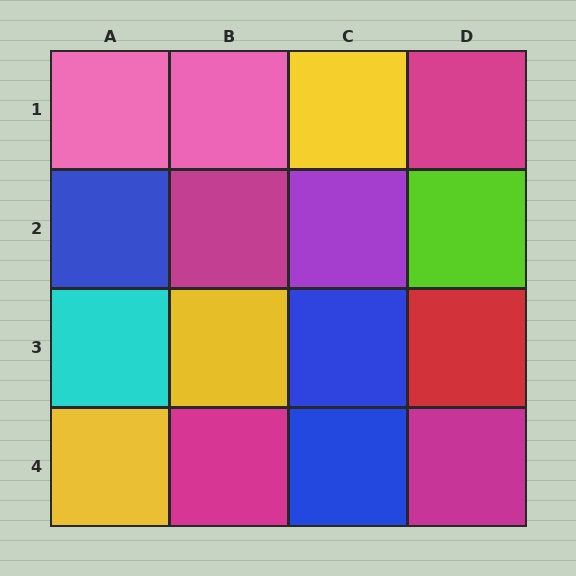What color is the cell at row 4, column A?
Yellow.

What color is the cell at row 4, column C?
Blue.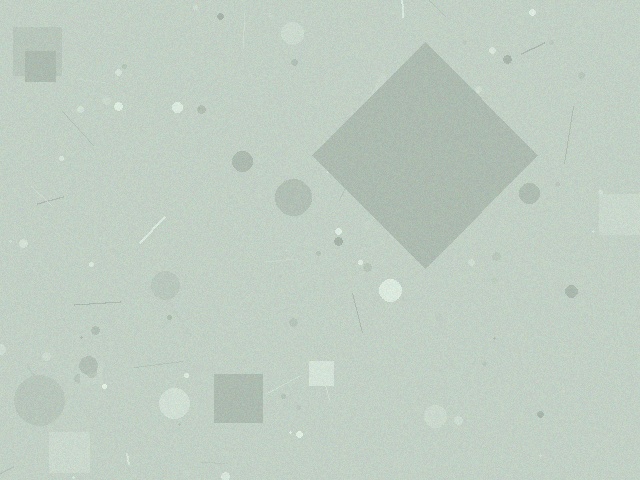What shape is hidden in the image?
A diamond is hidden in the image.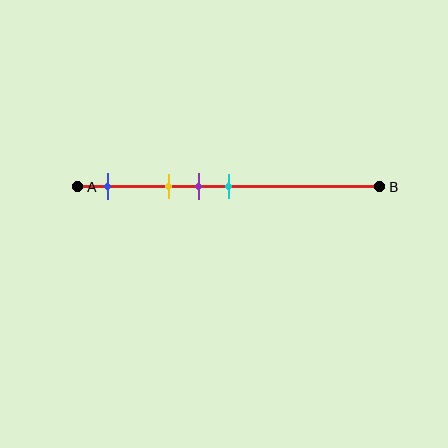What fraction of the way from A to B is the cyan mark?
The cyan mark is approximately 50% (0.5) of the way from A to B.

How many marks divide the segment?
There are 4 marks dividing the segment.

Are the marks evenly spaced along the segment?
No, the marks are not evenly spaced.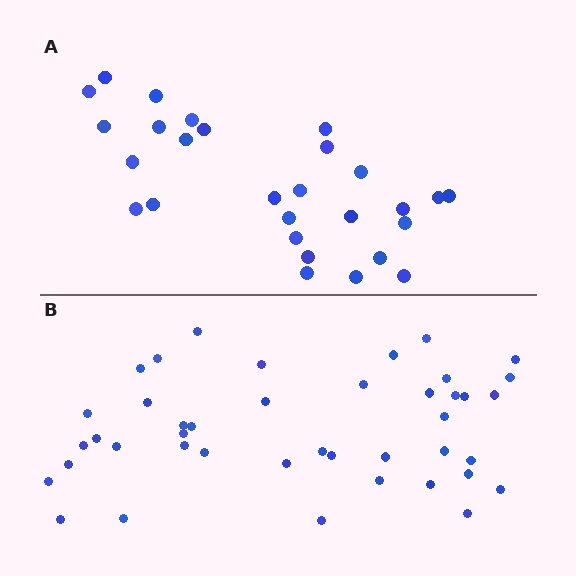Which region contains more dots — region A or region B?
Region B (the bottom region) has more dots.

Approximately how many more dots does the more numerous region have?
Region B has approximately 15 more dots than region A.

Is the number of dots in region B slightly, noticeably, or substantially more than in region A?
Region B has substantially more. The ratio is roughly 1.5 to 1.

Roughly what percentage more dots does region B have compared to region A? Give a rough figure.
About 50% more.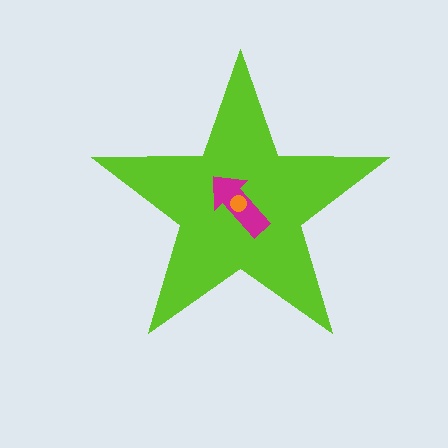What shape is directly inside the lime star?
The magenta arrow.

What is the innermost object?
The orange circle.